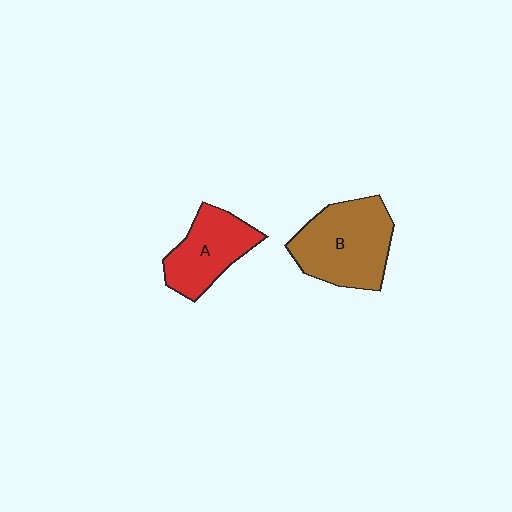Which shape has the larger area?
Shape B (brown).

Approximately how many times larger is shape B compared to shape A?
Approximately 1.4 times.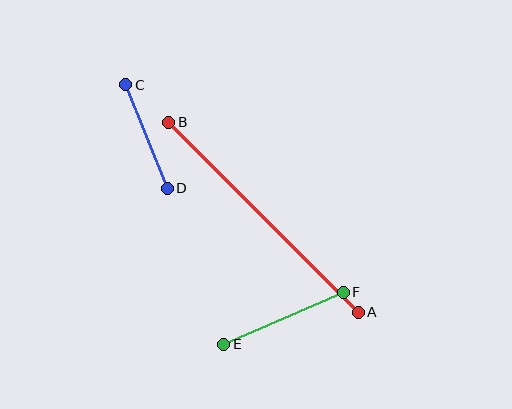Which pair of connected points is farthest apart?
Points A and B are farthest apart.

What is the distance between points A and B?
The distance is approximately 268 pixels.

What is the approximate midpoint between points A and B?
The midpoint is at approximately (264, 217) pixels.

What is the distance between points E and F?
The distance is approximately 130 pixels.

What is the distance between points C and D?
The distance is approximately 111 pixels.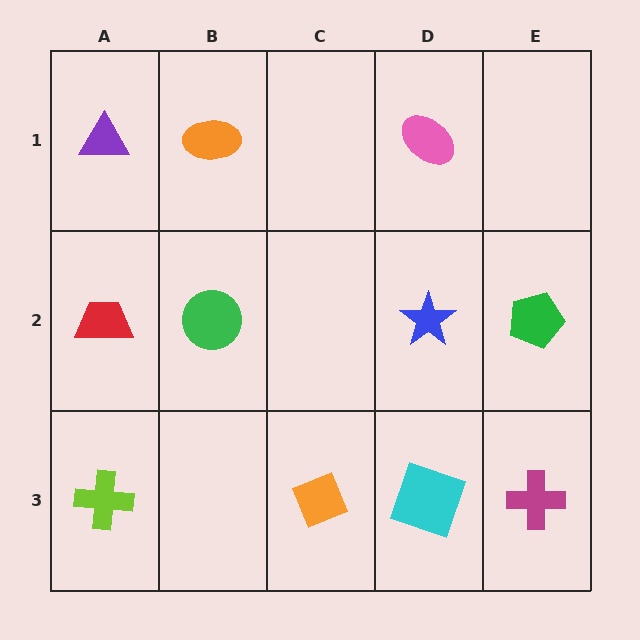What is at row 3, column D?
A cyan square.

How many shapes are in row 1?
3 shapes.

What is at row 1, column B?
An orange ellipse.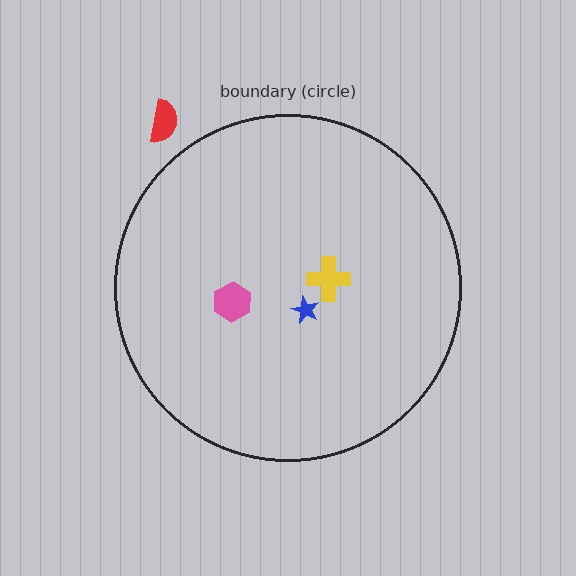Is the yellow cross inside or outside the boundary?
Inside.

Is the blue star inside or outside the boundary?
Inside.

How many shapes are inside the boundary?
3 inside, 1 outside.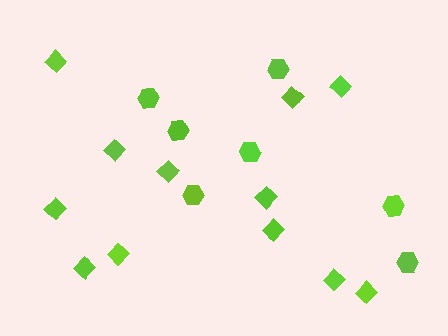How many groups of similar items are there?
There are 2 groups: one group of hexagons (7) and one group of diamonds (12).